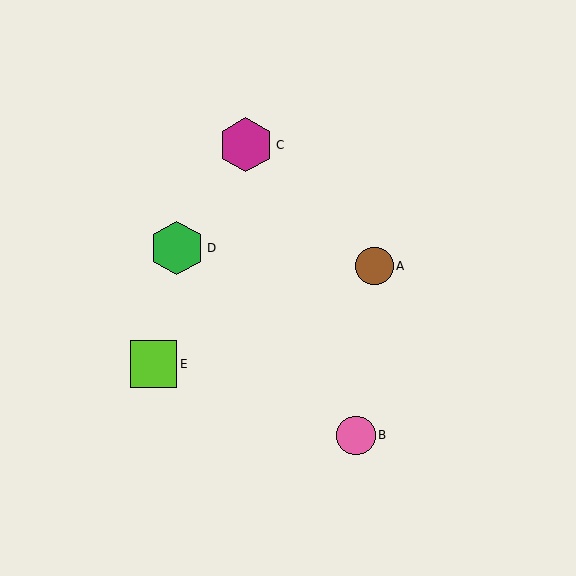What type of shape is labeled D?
Shape D is a green hexagon.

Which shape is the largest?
The magenta hexagon (labeled C) is the largest.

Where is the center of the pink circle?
The center of the pink circle is at (356, 435).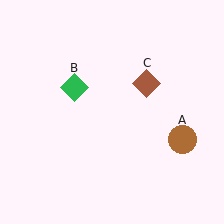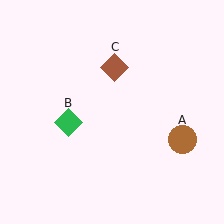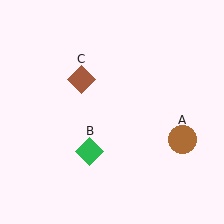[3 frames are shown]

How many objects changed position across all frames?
2 objects changed position: green diamond (object B), brown diamond (object C).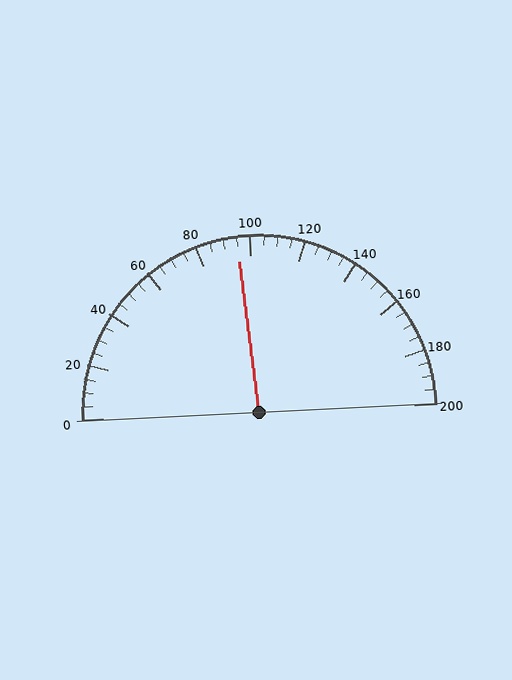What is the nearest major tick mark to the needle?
The nearest major tick mark is 100.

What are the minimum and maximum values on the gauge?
The gauge ranges from 0 to 200.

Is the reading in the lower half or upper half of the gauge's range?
The reading is in the lower half of the range (0 to 200).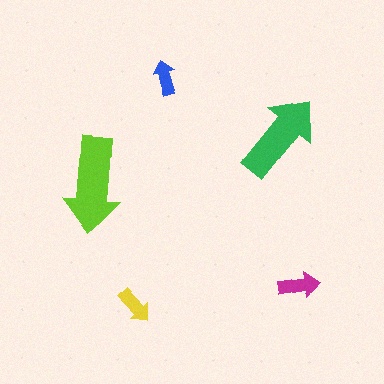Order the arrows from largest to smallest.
the lime one, the green one, the magenta one, the yellow one, the blue one.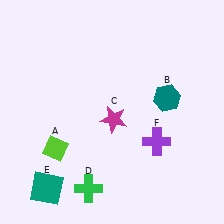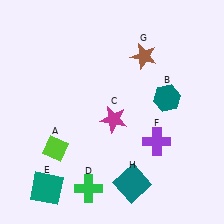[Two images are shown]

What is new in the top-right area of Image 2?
A brown star (G) was added in the top-right area of Image 2.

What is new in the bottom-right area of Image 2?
A teal square (H) was added in the bottom-right area of Image 2.